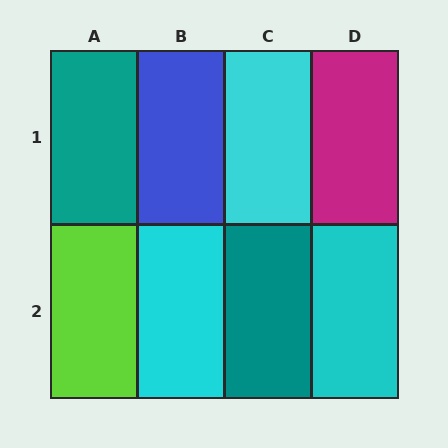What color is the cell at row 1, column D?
Magenta.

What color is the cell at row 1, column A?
Teal.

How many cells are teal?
2 cells are teal.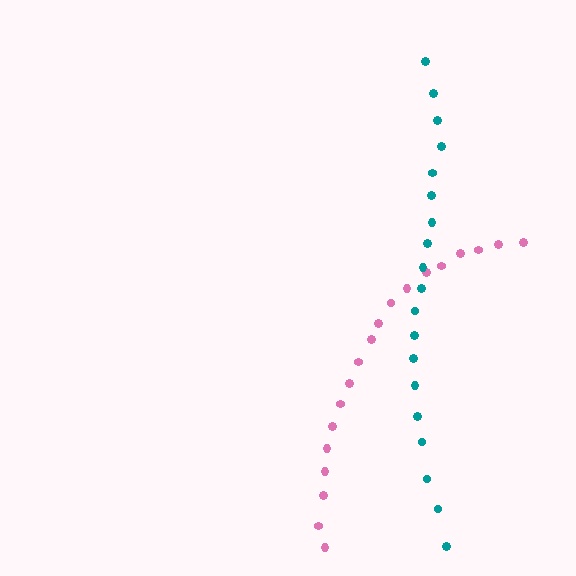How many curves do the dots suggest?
There are 2 distinct paths.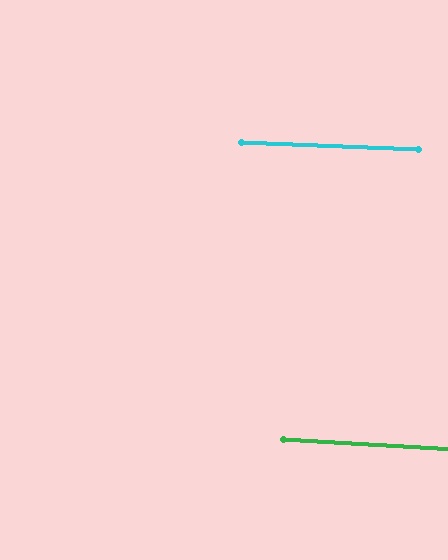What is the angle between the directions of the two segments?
Approximately 1 degree.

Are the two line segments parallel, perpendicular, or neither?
Parallel — their directions differ by only 1.2°.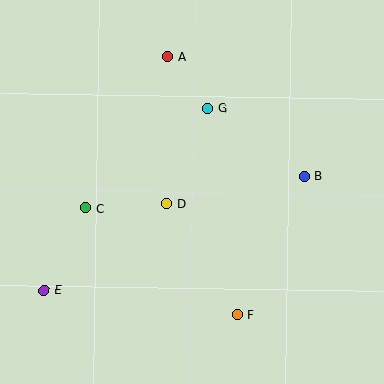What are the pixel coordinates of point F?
Point F is at (238, 314).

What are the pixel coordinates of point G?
Point G is at (208, 109).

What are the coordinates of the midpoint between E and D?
The midpoint between E and D is at (105, 247).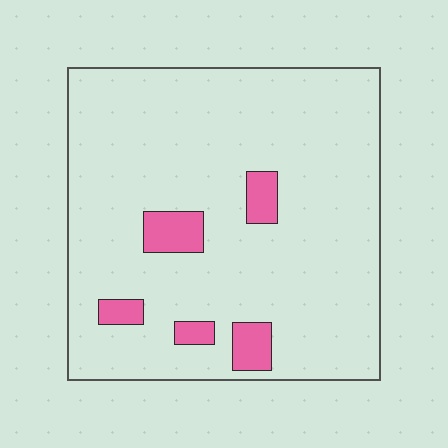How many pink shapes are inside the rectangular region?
5.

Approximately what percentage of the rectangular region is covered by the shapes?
Approximately 10%.